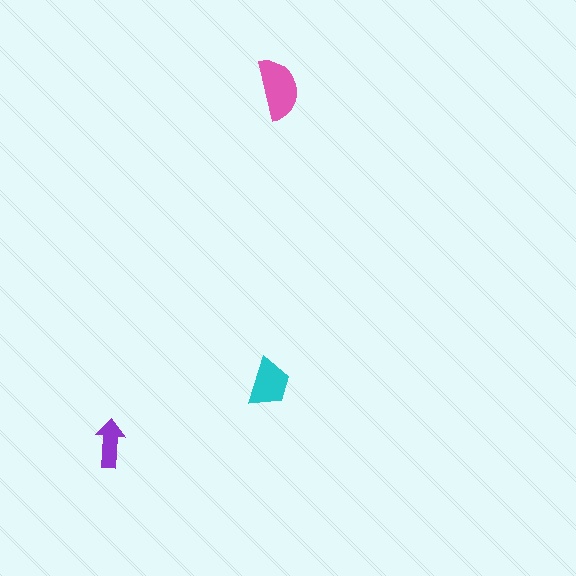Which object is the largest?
The pink semicircle.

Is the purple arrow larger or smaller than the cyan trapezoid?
Smaller.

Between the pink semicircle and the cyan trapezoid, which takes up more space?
The pink semicircle.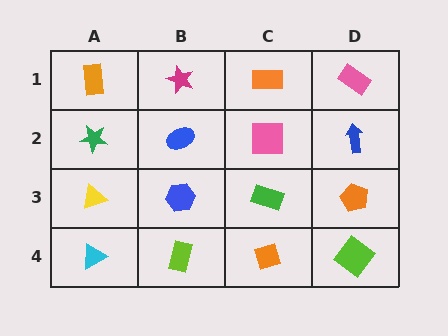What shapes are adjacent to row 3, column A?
A green star (row 2, column A), a cyan triangle (row 4, column A), a blue hexagon (row 3, column B).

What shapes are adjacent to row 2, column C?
An orange rectangle (row 1, column C), a green rectangle (row 3, column C), a blue ellipse (row 2, column B), a blue arrow (row 2, column D).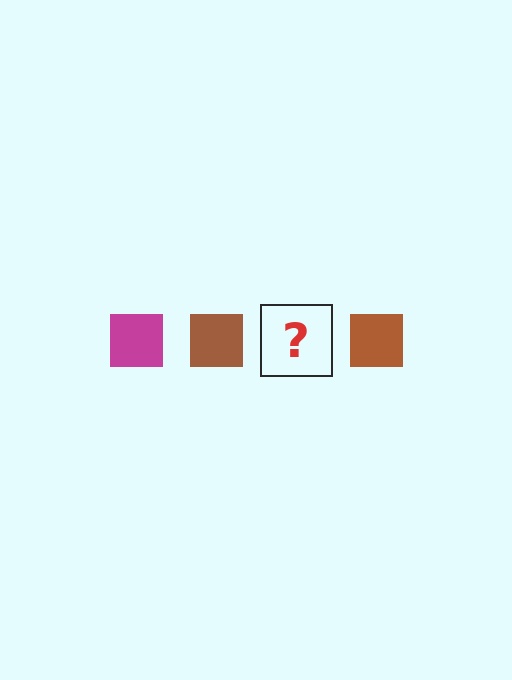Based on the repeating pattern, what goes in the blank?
The blank should be a magenta square.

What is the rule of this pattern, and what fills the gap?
The rule is that the pattern cycles through magenta, brown squares. The gap should be filled with a magenta square.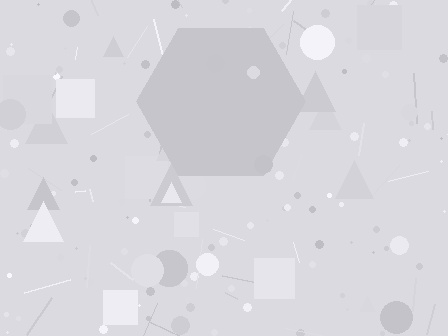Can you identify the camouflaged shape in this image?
The camouflaged shape is a hexagon.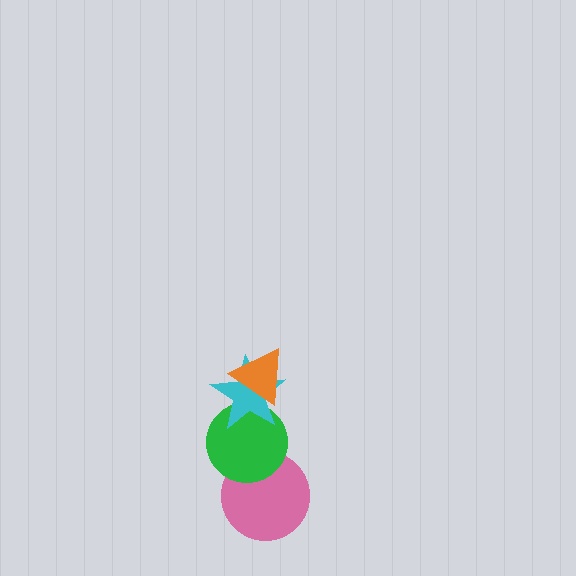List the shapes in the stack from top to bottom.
From top to bottom: the orange triangle, the cyan star, the green circle, the pink circle.